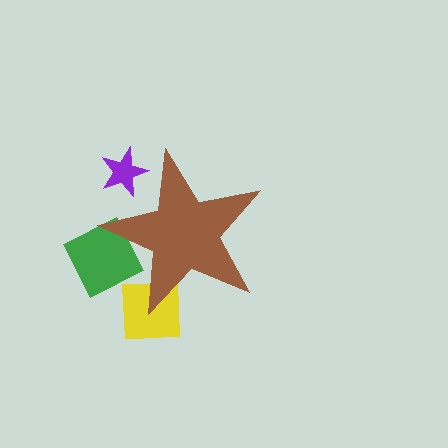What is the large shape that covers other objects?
A brown star.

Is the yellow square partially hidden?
Yes, the yellow square is partially hidden behind the brown star.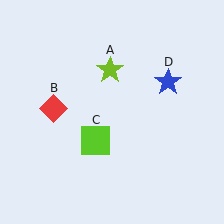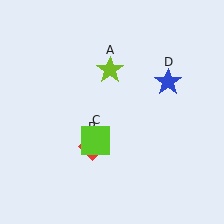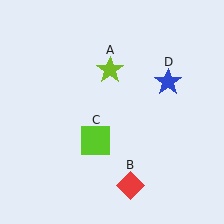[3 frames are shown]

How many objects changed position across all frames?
1 object changed position: red diamond (object B).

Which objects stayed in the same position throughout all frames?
Lime star (object A) and lime square (object C) and blue star (object D) remained stationary.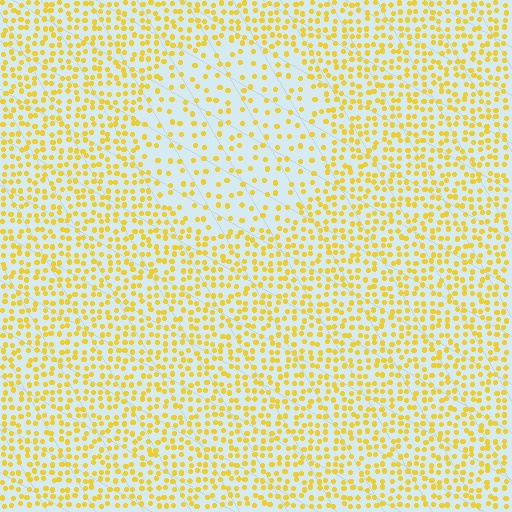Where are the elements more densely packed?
The elements are more densely packed outside the circle boundary.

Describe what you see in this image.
The image contains small yellow elements arranged at two different densities. A circle-shaped region is visible where the elements are less densely packed than the surrounding area.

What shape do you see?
I see a circle.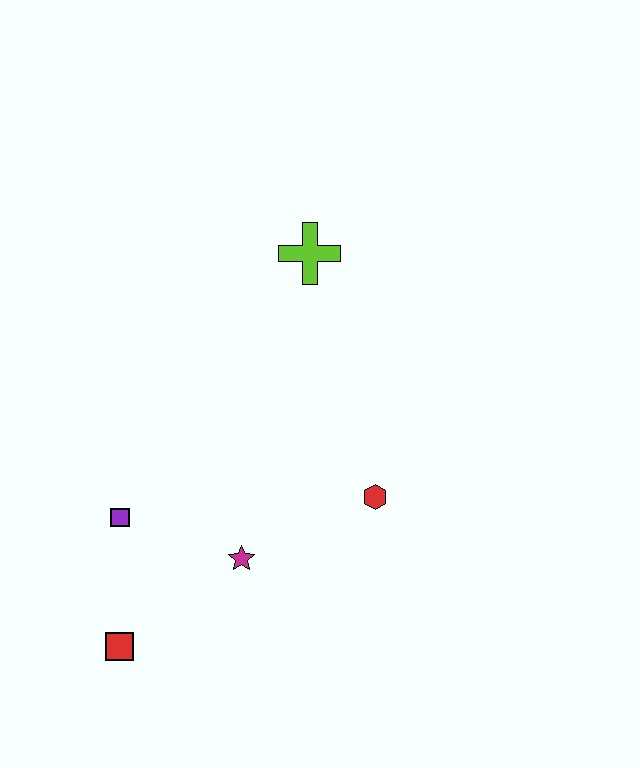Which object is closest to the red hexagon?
The magenta star is closest to the red hexagon.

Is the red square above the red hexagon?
No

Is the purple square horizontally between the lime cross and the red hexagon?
No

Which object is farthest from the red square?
The lime cross is farthest from the red square.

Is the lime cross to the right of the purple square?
Yes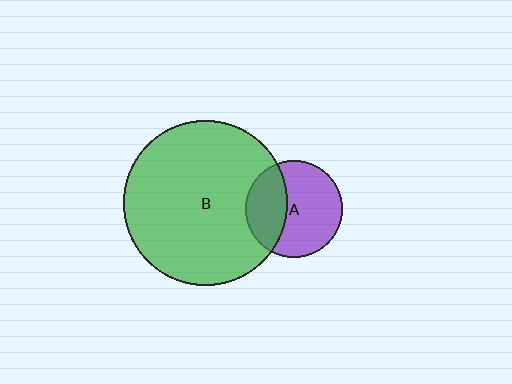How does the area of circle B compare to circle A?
Approximately 2.9 times.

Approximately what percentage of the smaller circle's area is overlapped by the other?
Approximately 35%.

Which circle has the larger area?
Circle B (green).